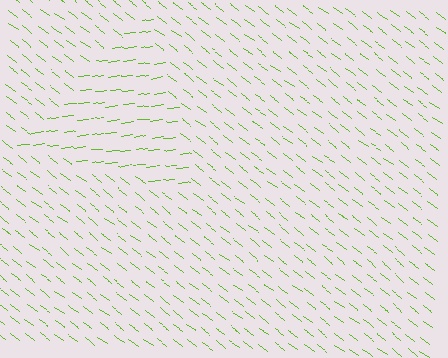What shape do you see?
I see a triangle.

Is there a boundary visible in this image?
Yes, there is a texture boundary formed by a change in line orientation.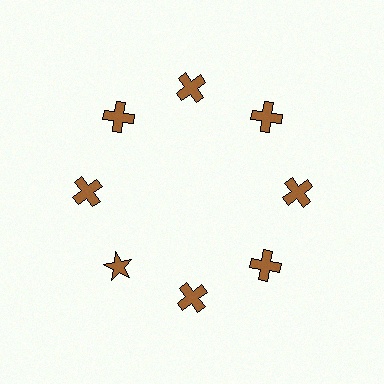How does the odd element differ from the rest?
It has a different shape: star instead of cross.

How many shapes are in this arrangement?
There are 8 shapes arranged in a ring pattern.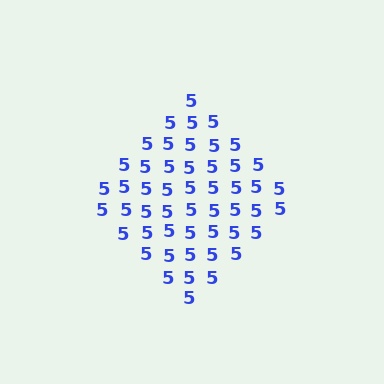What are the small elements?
The small elements are digit 5's.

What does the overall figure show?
The overall figure shows a diamond.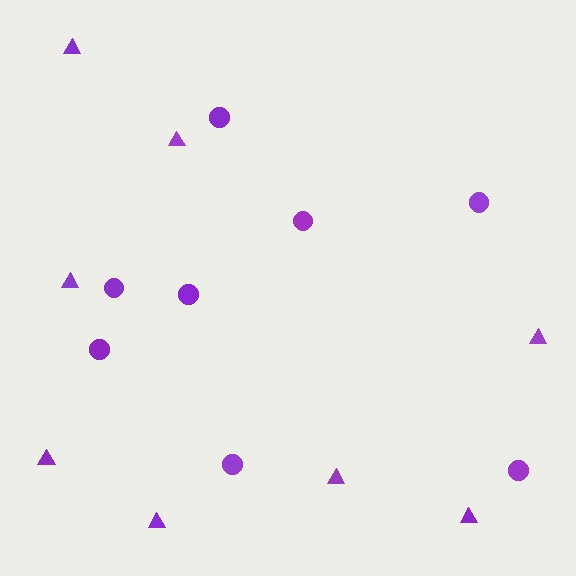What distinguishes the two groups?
There are 2 groups: one group of triangles (8) and one group of circles (8).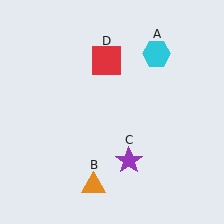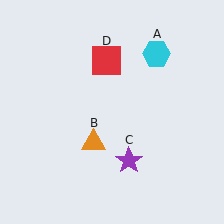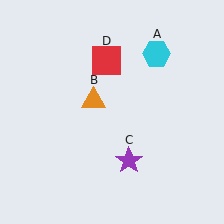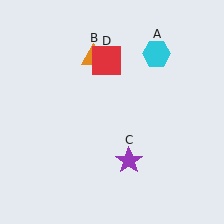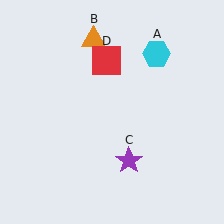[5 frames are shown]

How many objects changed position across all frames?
1 object changed position: orange triangle (object B).